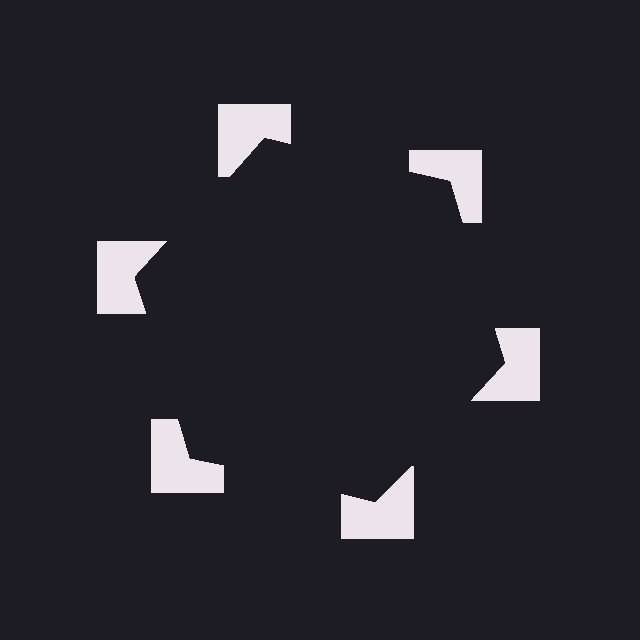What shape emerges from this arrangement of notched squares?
An illusory hexagon — its edges are inferred from the aligned wedge cuts in the notched squares, not physically drawn.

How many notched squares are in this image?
There are 6 — one at each vertex of the illusory hexagon.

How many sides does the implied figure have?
6 sides.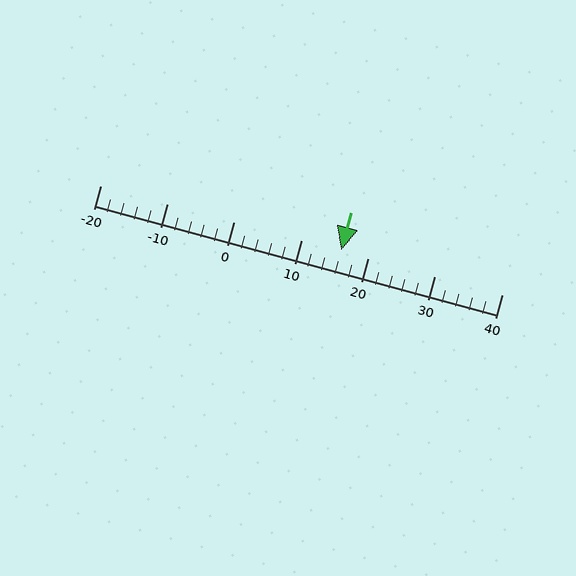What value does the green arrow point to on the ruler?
The green arrow points to approximately 16.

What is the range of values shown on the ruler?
The ruler shows values from -20 to 40.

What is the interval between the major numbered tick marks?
The major tick marks are spaced 10 units apart.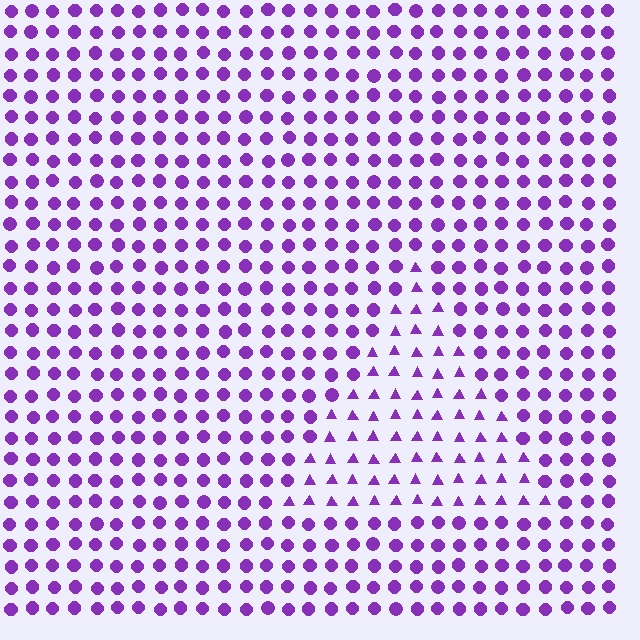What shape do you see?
I see a triangle.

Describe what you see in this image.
The image is filled with small purple elements arranged in a uniform grid. A triangle-shaped region contains triangles, while the surrounding area contains circles. The boundary is defined purely by the change in element shape.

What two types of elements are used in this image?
The image uses triangles inside the triangle region and circles outside it.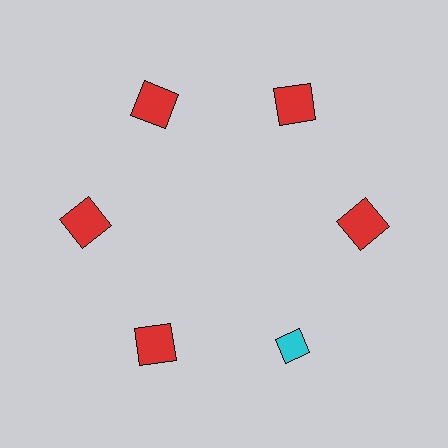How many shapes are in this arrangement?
There are 6 shapes arranged in a ring pattern.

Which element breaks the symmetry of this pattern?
The cyan diamond at roughly the 5 o'clock position breaks the symmetry. All other shapes are red squares.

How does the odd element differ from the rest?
It differs in both color (cyan instead of red) and shape (diamond instead of square).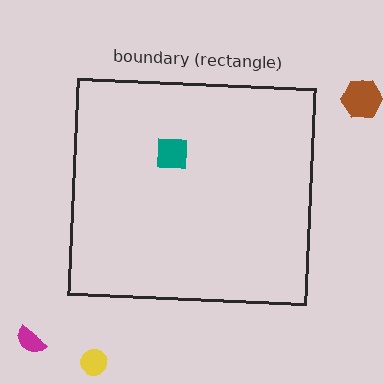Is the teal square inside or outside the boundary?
Inside.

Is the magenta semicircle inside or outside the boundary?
Outside.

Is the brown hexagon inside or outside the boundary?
Outside.